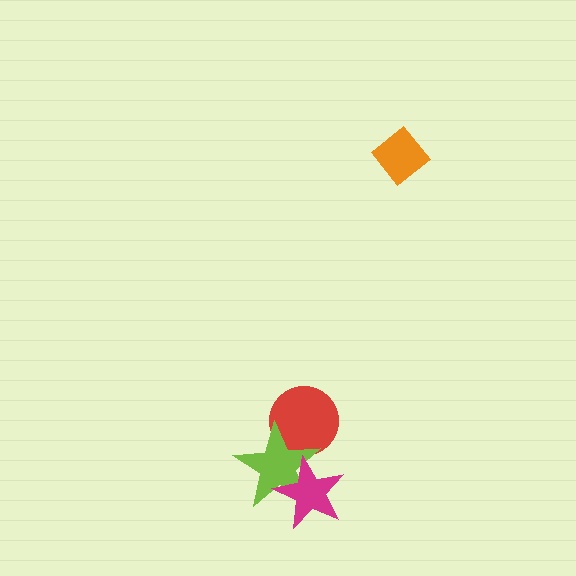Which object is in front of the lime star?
The magenta star is in front of the lime star.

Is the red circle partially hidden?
Yes, it is partially covered by another shape.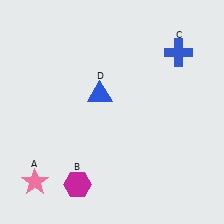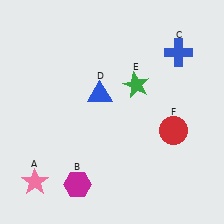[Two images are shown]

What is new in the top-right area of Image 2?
A green star (E) was added in the top-right area of Image 2.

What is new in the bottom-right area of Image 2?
A red circle (F) was added in the bottom-right area of Image 2.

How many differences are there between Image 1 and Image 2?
There are 2 differences between the two images.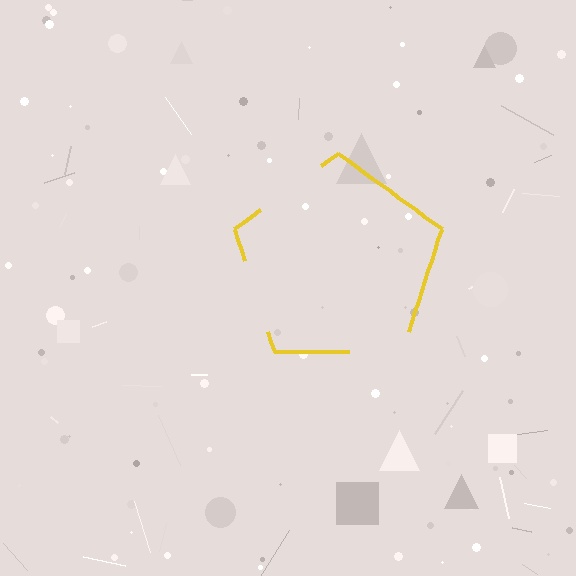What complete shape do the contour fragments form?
The contour fragments form a pentagon.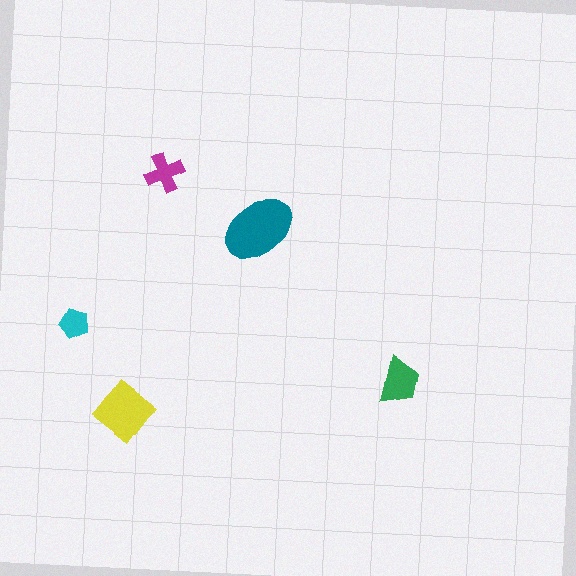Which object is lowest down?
The yellow diamond is bottommost.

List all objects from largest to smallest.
The teal ellipse, the yellow diamond, the green trapezoid, the magenta cross, the cyan pentagon.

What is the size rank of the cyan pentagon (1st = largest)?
5th.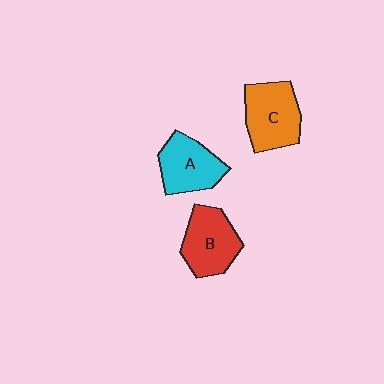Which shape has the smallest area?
Shape A (cyan).